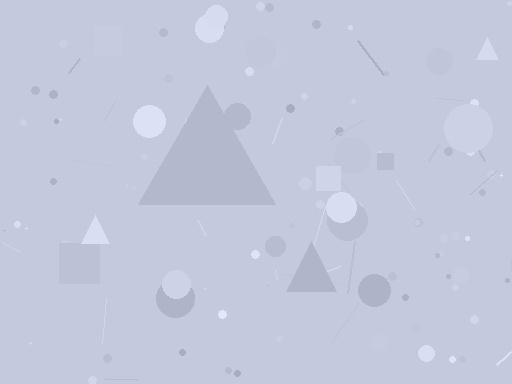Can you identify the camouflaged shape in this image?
The camouflaged shape is a triangle.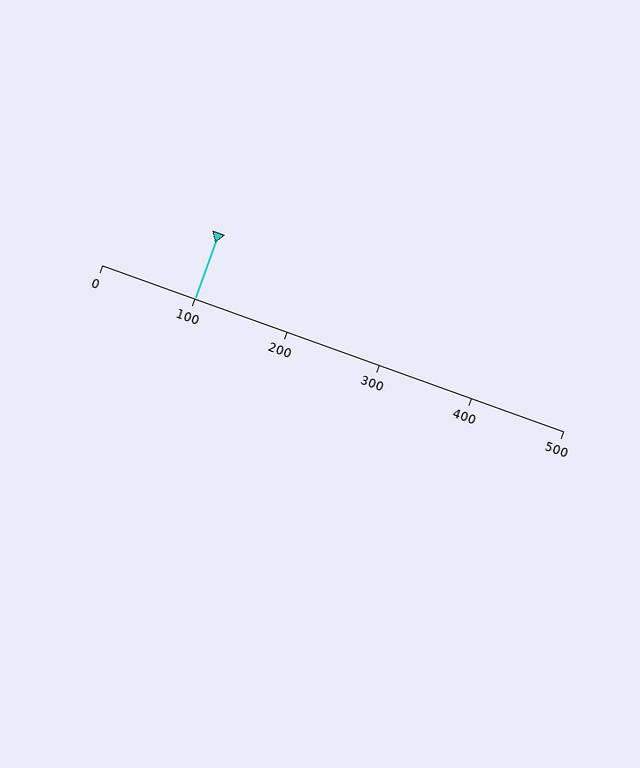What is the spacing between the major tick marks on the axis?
The major ticks are spaced 100 apart.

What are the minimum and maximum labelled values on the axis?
The axis runs from 0 to 500.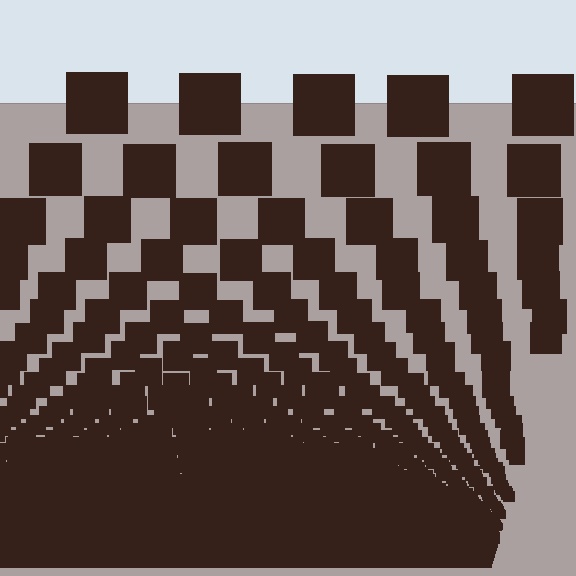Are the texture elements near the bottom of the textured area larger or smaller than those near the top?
Smaller. The gradient is inverted — elements near the bottom are smaller and denser.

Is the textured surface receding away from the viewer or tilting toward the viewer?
The surface appears to tilt toward the viewer. Texture elements get larger and sparser toward the top.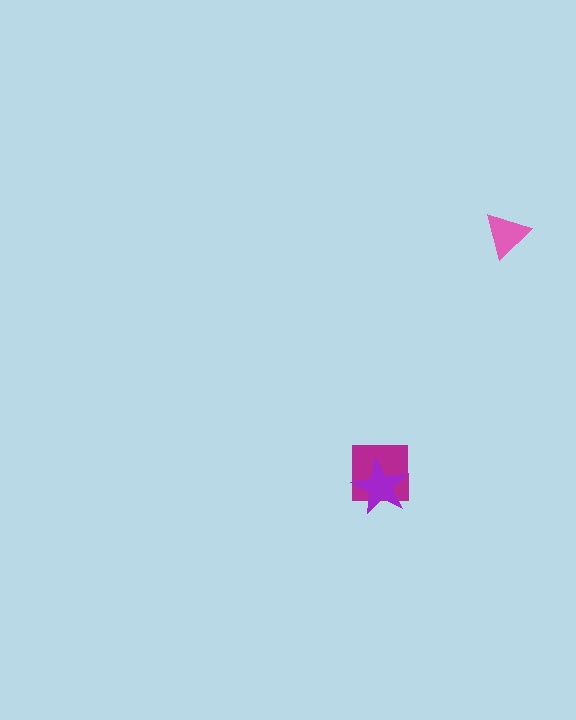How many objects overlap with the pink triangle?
0 objects overlap with the pink triangle.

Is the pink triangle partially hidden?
No, no other shape covers it.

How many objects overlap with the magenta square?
1 object overlaps with the magenta square.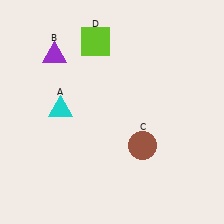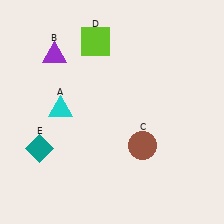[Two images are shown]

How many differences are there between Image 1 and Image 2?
There is 1 difference between the two images.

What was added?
A teal diamond (E) was added in Image 2.